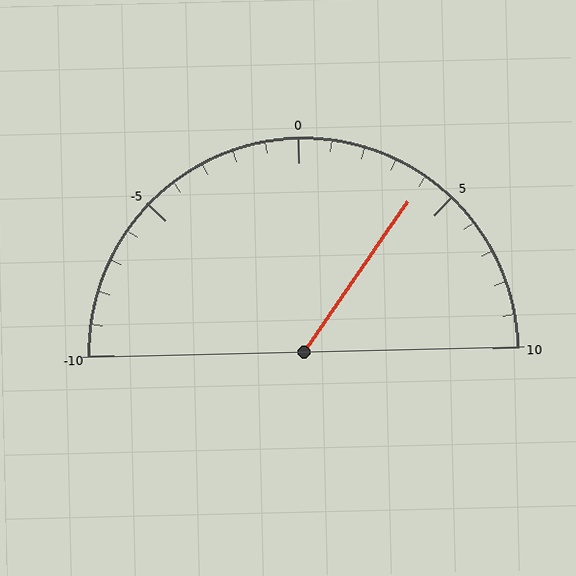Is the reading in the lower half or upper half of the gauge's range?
The reading is in the upper half of the range (-10 to 10).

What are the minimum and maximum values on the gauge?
The gauge ranges from -10 to 10.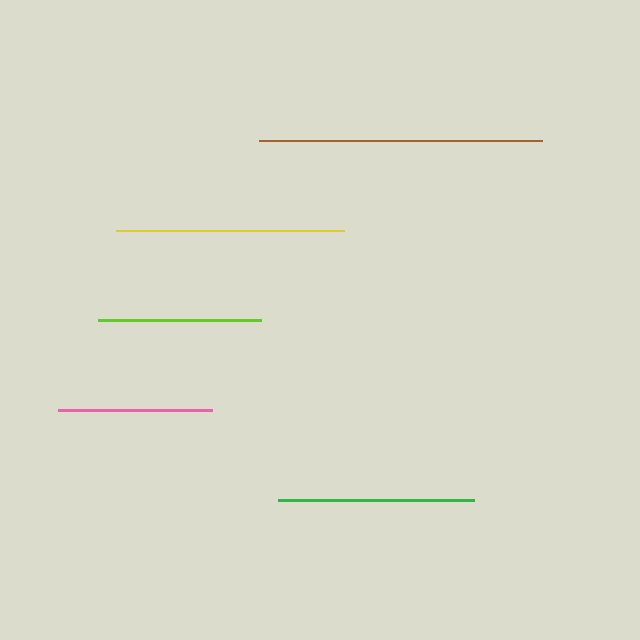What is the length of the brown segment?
The brown segment is approximately 282 pixels long.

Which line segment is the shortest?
The pink line is the shortest at approximately 154 pixels.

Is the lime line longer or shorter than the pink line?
The lime line is longer than the pink line.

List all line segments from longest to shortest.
From longest to shortest: brown, yellow, green, lime, pink.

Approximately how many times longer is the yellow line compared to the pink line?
The yellow line is approximately 1.5 times the length of the pink line.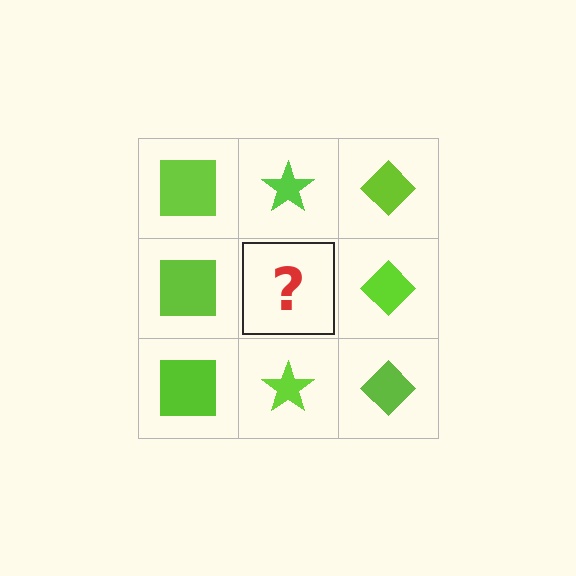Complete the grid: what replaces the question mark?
The question mark should be replaced with a lime star.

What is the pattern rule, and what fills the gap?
The rule is that each column has a consistent shape. The gap should be filled with a lime star.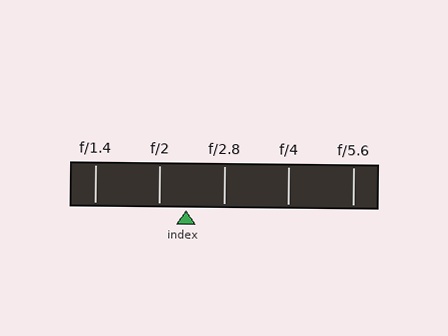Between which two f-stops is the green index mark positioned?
The index mark is between f/2 and f/2.8.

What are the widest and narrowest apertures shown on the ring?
The widest aperture shown is f/1.4 and the narrowest is f/5.6.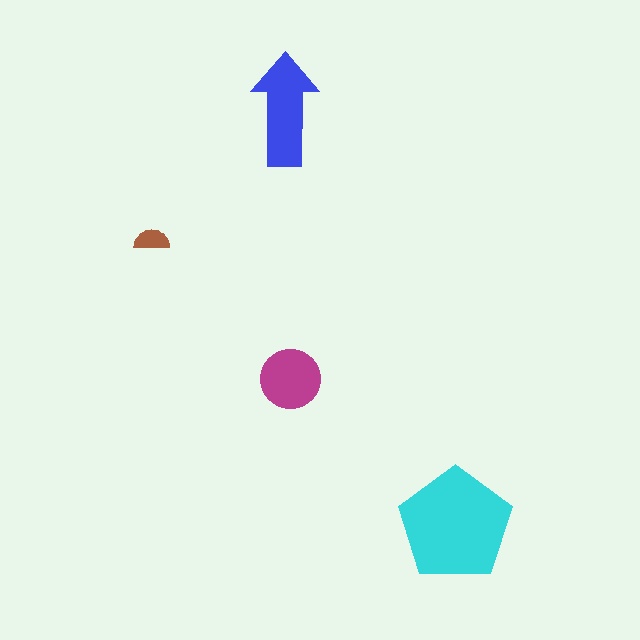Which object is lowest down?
The cyan pentagon is bottommost.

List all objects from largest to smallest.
The cyan pentagon, the blue arrow, the magenta circle, the brown semicircle.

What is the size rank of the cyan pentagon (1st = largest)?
1st.